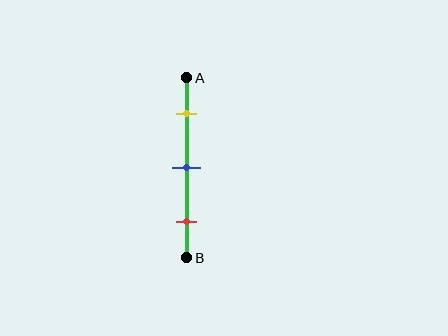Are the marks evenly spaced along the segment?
Yes, the marks are approximately evenly spaced.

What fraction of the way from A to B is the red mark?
The red mark is approximately 80% (0.8) of the way from A to B.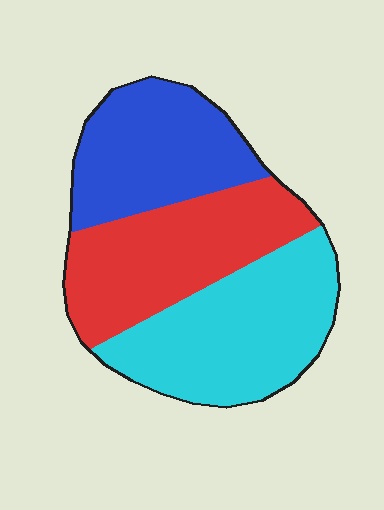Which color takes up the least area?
Blue, at roughly 30%.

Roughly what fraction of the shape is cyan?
Cyan covers about 35% of the shape.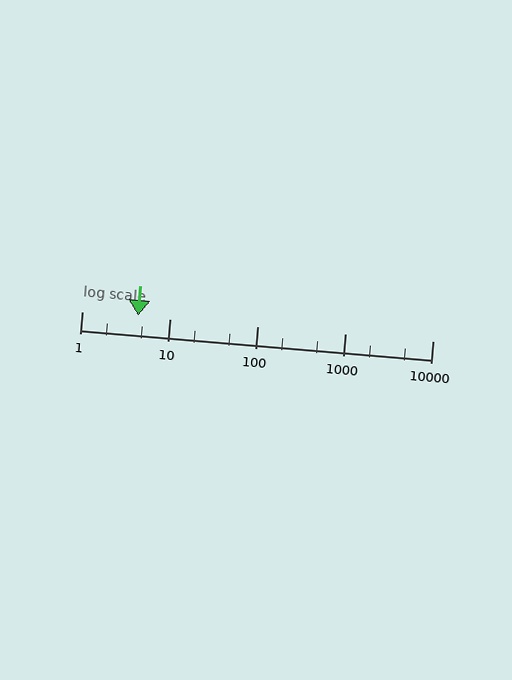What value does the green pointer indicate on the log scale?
The pointer indicates approximately 4.4.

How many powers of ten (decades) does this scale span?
The scale spans 4 decades, from 1 to 10000.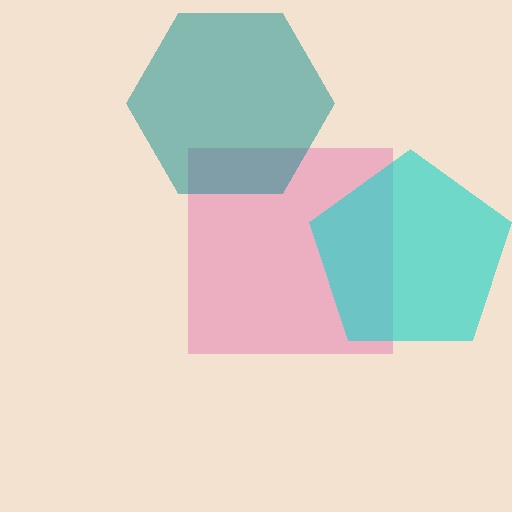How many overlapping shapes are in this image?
There are 3 overlapping shapes in the image.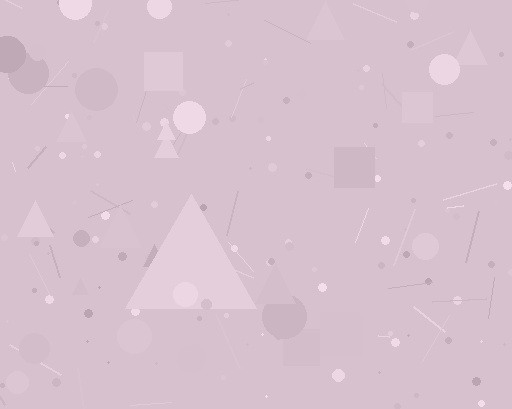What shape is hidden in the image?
A triangle is hidden in the image.